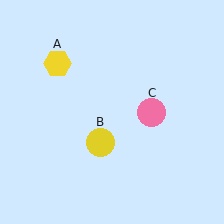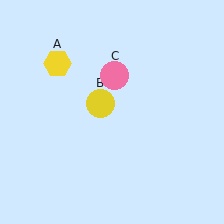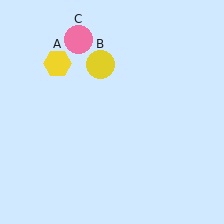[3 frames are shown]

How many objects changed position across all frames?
2 objects changed position: yellow circle (object B), pink circle (object C).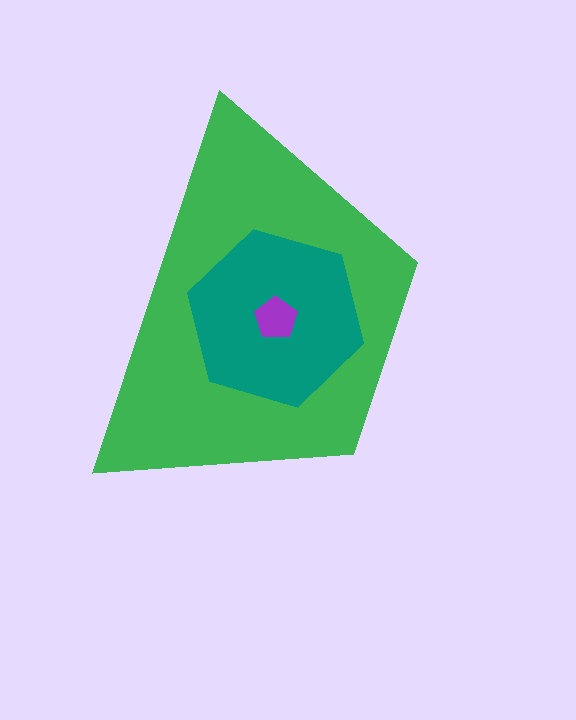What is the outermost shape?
The green trapezoid.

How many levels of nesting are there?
3.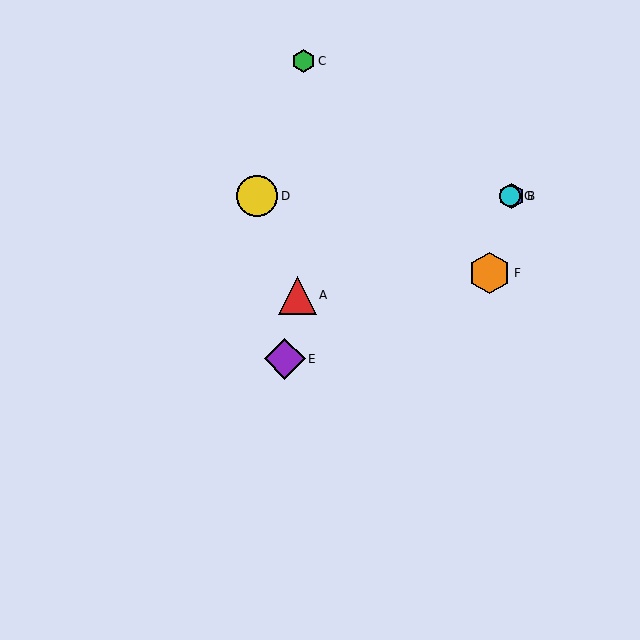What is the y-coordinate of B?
Object B is at y≈196.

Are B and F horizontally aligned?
No, B is at y≈196 and F is at y≈273.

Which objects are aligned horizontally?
Objects B, D, G are aligned horizontally.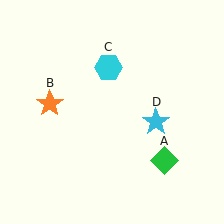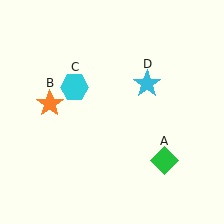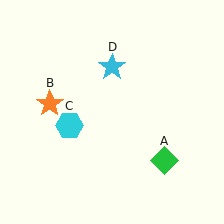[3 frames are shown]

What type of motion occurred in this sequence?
The cyan hexagon (object C), cyan star (object D) rotated counterclockwise around the center of the scene.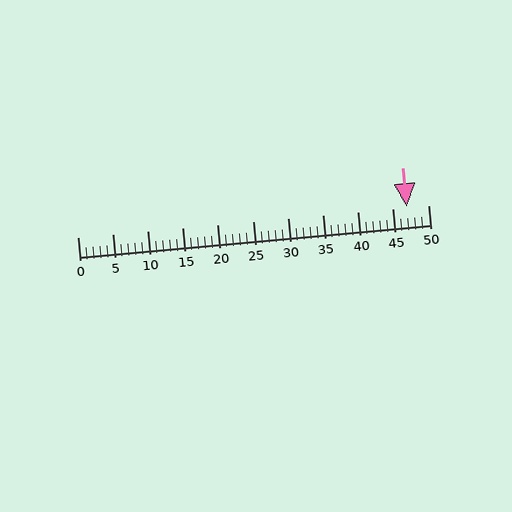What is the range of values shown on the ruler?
The ruler shows values from 0 to 50.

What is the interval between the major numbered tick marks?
The major tick marks are spaced 5 units apart.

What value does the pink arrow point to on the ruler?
The pink arrow points to approximately 47.